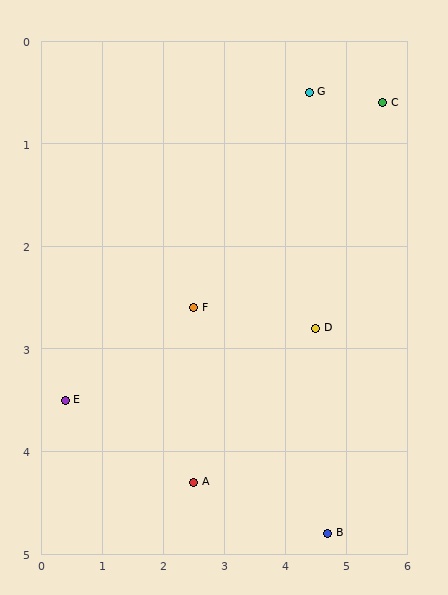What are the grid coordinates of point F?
Point F is at approximately (2.5, 2.6).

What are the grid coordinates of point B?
Point B is at approximately (4.7, 4.8).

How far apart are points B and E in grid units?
Points B and E are about 4.5 grid units apart.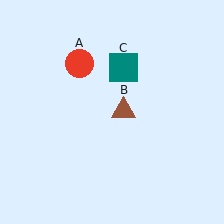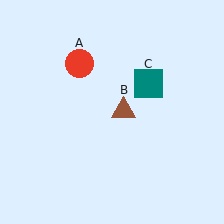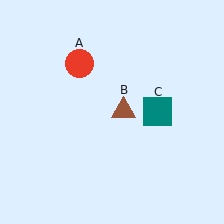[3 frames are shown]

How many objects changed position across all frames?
1 object changed position: teal square (object C).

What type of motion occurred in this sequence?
The teal square (object C) rotated clockwise around the center of the scene.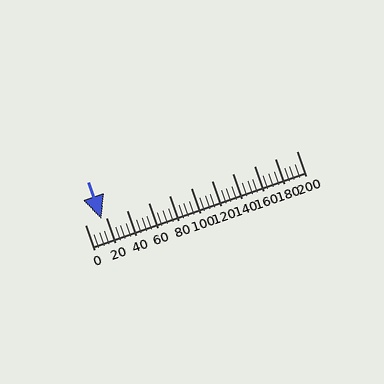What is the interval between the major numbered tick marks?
The major tick marks are spaced 20 units apart.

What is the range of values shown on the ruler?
The ruler shows values from 0 to 200.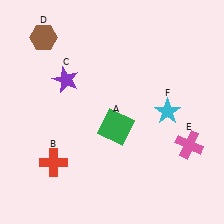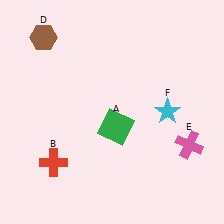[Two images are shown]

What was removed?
The purple star (C) was removed in Image 2.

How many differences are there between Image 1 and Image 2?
There is 1 difference between the two images.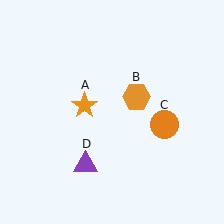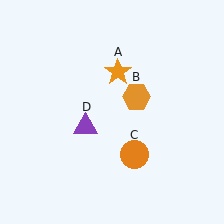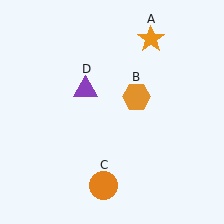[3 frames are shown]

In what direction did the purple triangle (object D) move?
The purple triangle (object D) moved up.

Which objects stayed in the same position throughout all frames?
Orange hexagon (object B) remained stationary.